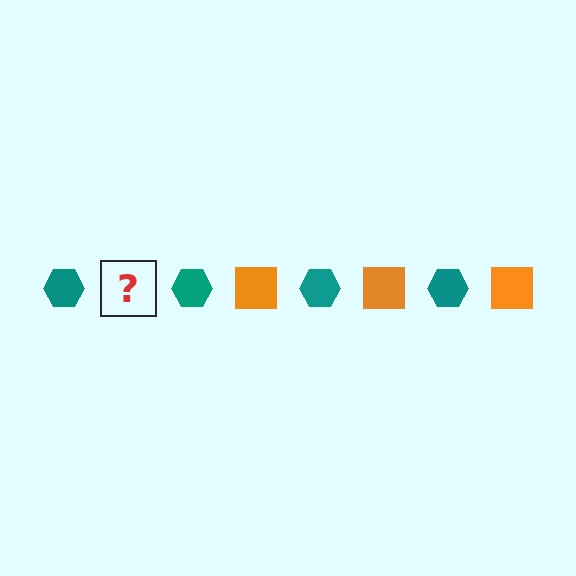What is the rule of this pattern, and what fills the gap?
The rule is that the pattern alternates between teal hexagon and orange square. The gap should be filled with an orange square.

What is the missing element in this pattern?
The missing element is an orange square.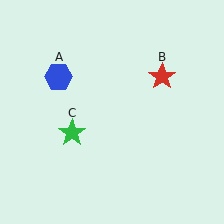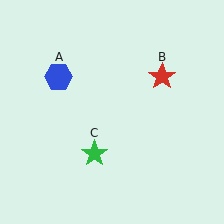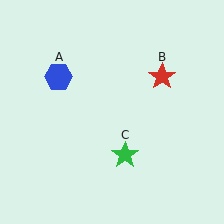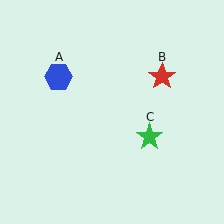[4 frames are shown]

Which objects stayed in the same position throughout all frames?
Blue hexagon (object A) and red star (object B) remained stationary.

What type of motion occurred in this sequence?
The green star (object C) rotated counterclockwise around the center of the scene.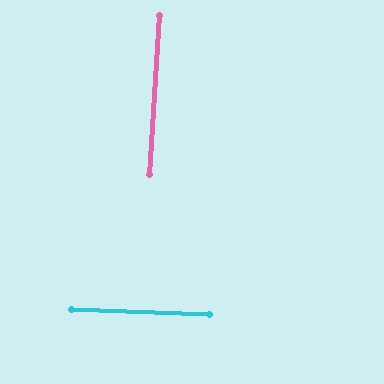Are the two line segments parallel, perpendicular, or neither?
Perpendicular — they meet at approximately 88°.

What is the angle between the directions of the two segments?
Approximately 88 degrees.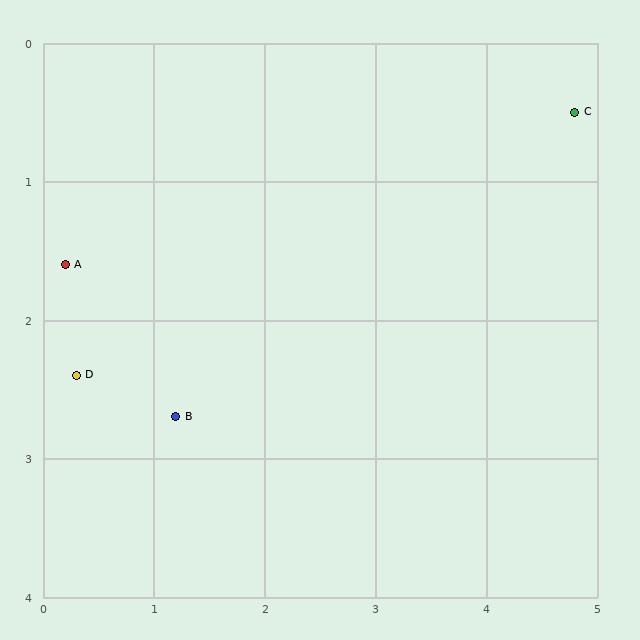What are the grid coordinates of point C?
Point C is at approximately (4.8, 0.5).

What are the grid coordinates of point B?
Point B is at approximately (1.2, 2.7).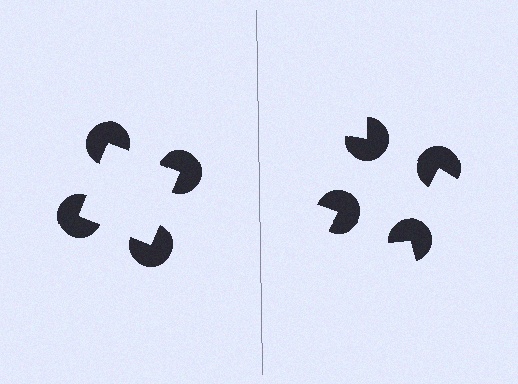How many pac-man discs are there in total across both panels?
8 — 4 on each side.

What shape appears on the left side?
An illusory square.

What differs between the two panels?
The pac-man discs are positioned identically on both sides; only the wedge orientations differ. On the left they align to a square; on the right they are misaligned.